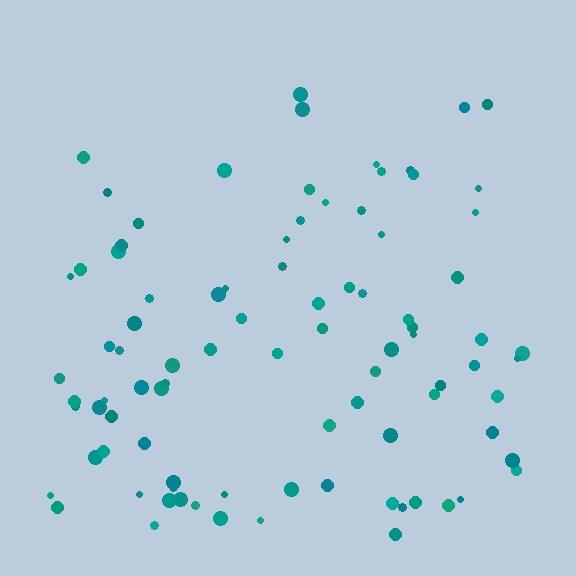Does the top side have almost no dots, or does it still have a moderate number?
Still a moderate number, just noticeably fewer than the bottom.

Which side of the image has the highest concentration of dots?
The bottom.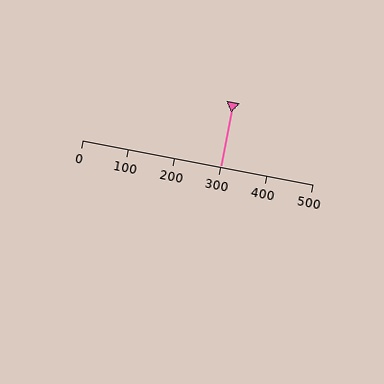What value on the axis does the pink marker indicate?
The marker indicates approximately 300.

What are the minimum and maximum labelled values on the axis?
The axis runs from 0 to 500.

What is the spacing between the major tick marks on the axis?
The major ticks are spaced 100 apart.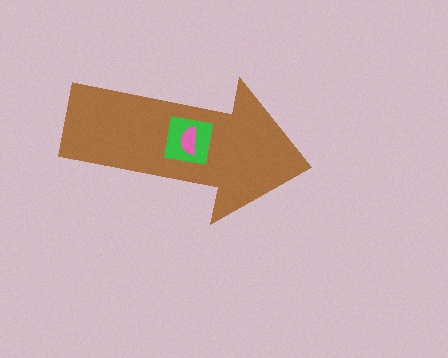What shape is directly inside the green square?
The pink semicircle.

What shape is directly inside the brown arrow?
The green square.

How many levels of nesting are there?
3.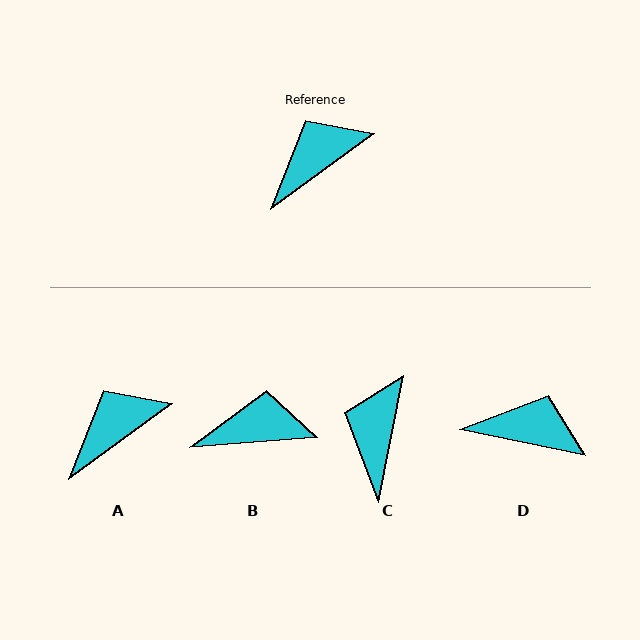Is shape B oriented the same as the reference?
No, it is off by about 32 degrees.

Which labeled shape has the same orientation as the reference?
A.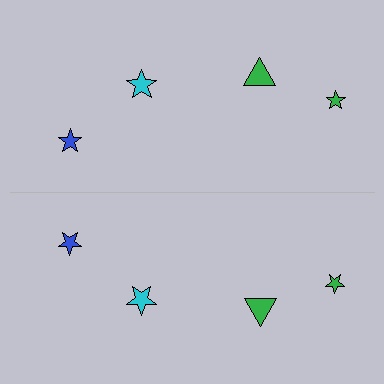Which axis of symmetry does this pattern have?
The pattern has a horizontal axis of symmetry running through the center of the image.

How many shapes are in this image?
There are 8 shapes in this image.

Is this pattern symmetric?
Yes, this pattern has bilateral (reflection) symmetry.